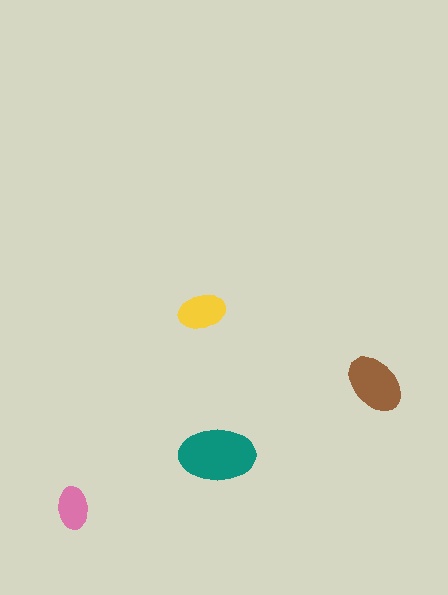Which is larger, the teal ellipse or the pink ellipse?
The teal one.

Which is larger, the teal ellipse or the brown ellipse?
The teal one.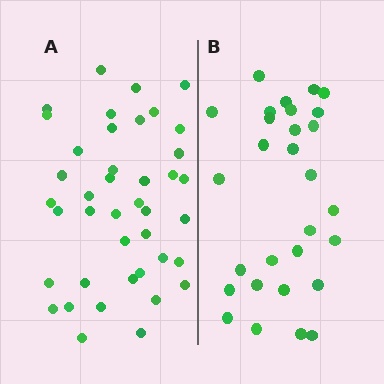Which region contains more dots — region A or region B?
Region A (the left region) has more dots.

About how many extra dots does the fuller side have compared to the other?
Region A has roughly 12 or so more dots than region B.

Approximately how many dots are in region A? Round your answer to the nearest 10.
About 40 dots. (The exact count is 41, which rounds to 40.)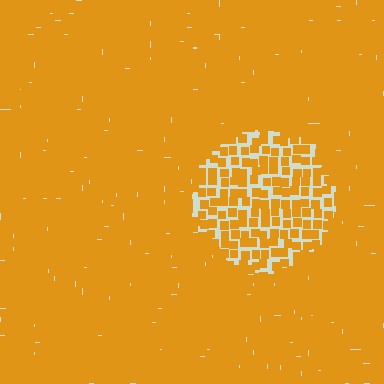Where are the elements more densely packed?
The elements are more densely packed outside the circle boundary.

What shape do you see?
I see a circle.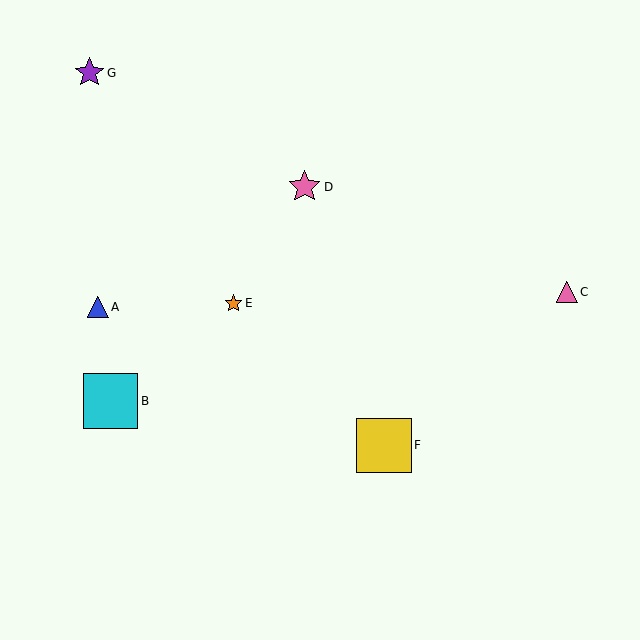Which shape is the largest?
The cyan square (labeled B) is the largest.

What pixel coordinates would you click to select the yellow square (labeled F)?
Click at (384, 445) to select the yellow square F.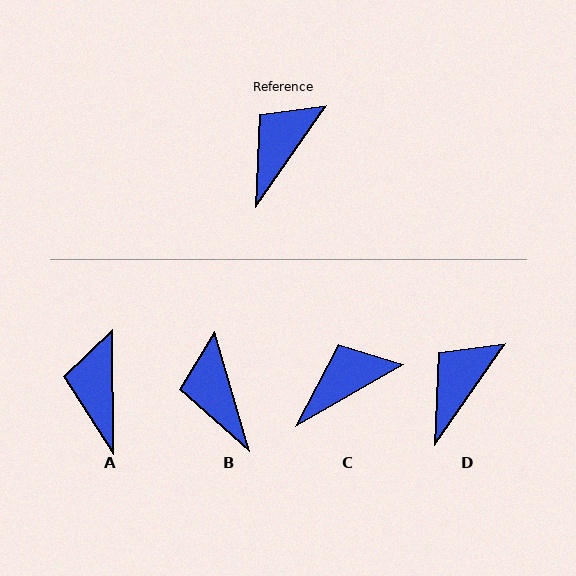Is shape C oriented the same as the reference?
No, it is off by about 25 degrees.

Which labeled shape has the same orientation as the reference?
D.